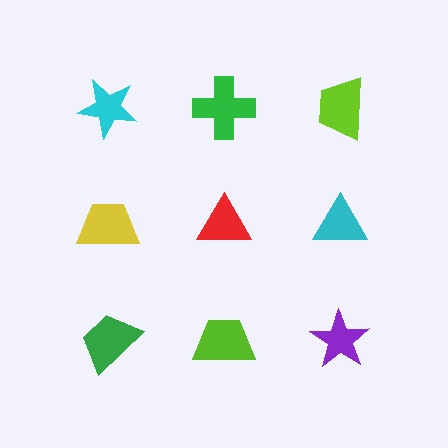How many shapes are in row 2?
3 shapes.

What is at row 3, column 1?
A green trapezoid.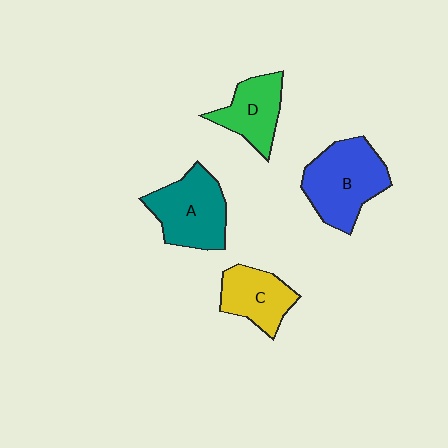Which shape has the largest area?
Shape B (blue).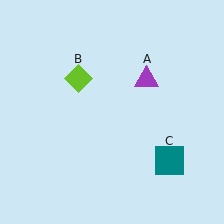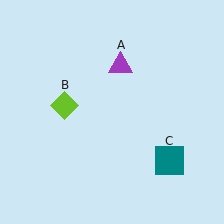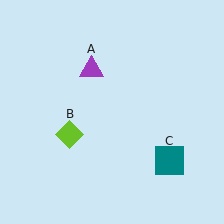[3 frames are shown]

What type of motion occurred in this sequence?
The purple triangle (object A), lime diamond (object B) rotated counterclockwise around the center of the scene.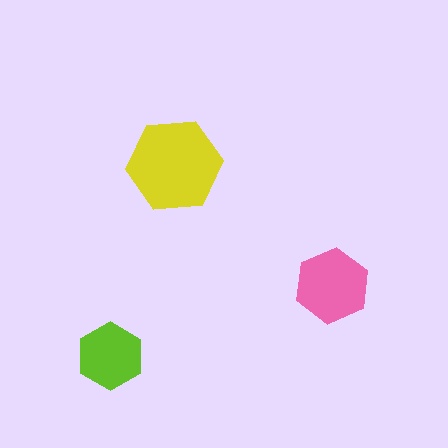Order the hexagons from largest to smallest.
the yellow one, the pink one, the lime one.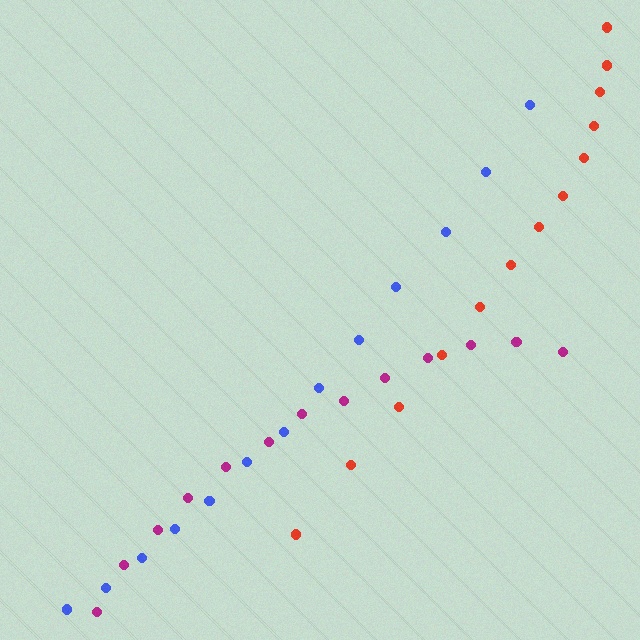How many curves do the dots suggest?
There are 3 distinct paths.